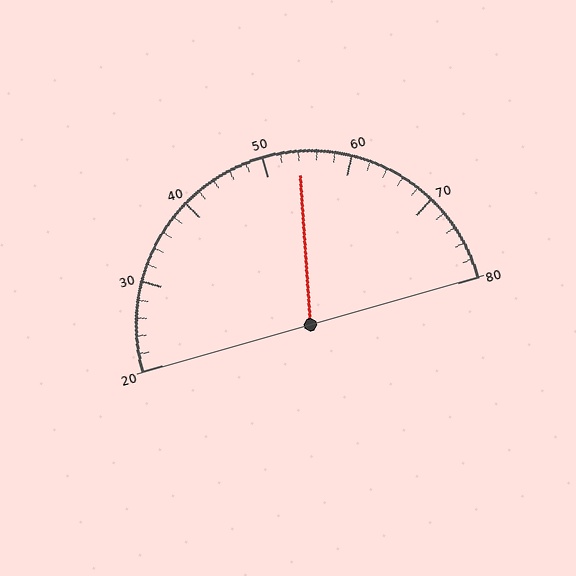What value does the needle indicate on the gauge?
The needle indicates approximately 54.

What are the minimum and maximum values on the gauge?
The gauge ranges from 20 to 80.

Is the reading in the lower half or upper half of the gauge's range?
The reading is in the upper half of the range (20 to 80).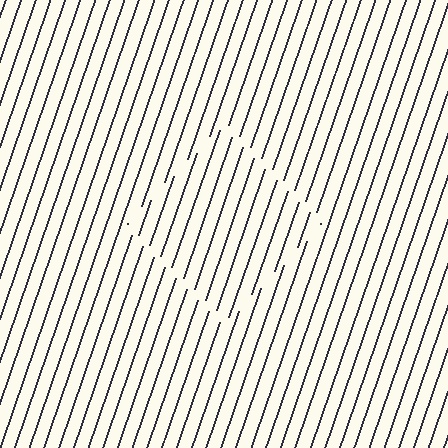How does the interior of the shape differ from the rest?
The interior of the shape contains the same grating, shifted by half a period — the contour is defined by the phase discontinuity where line-ends from the inner and outer gratings abut.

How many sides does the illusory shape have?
4 sides — the line-ends trace a square.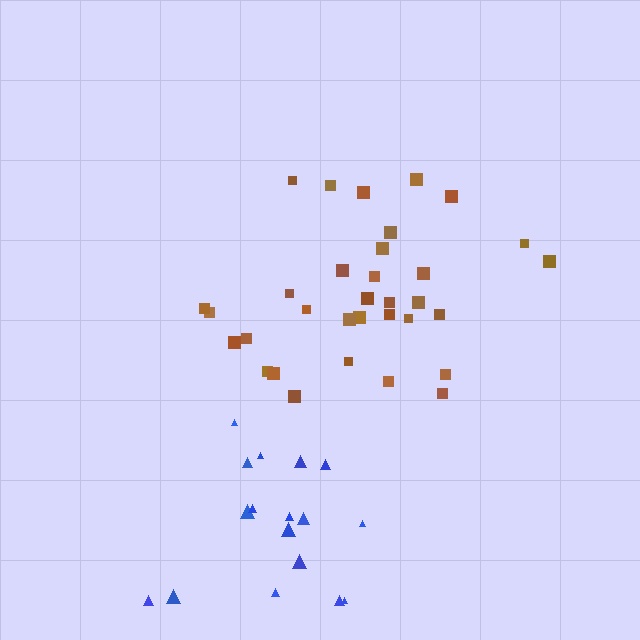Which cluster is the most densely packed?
Brown.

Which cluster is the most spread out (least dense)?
Blue.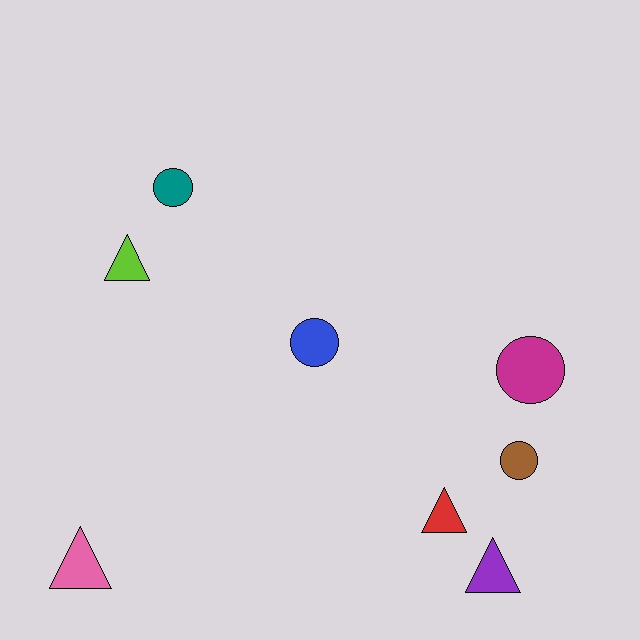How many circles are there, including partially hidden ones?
There are 4 circles.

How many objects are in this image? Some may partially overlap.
There are 8 objects.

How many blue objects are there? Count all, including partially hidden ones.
There is 1 blue object.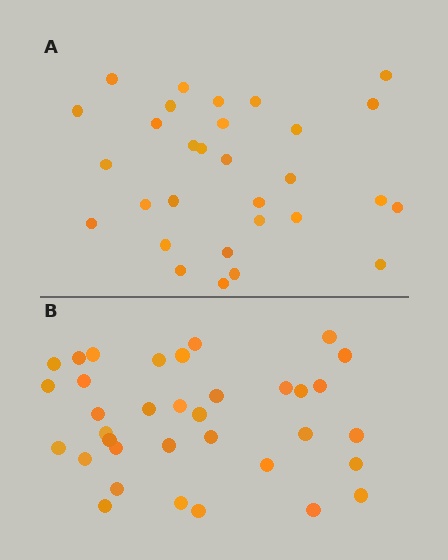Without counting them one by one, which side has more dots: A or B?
Region B (the bottom region) has more dots.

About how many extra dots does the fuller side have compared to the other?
Region B has about 5 more dots than region A.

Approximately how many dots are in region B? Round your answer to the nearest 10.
About 40 dots. (The exact count is 35, which rounds to 40.)